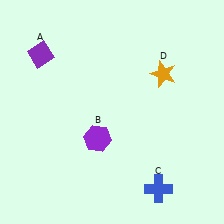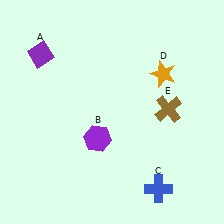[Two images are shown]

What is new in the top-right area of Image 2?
A brown cross (E) was added in the top-right area of Image 2.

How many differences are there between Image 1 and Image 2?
There is 1 difference between the two images.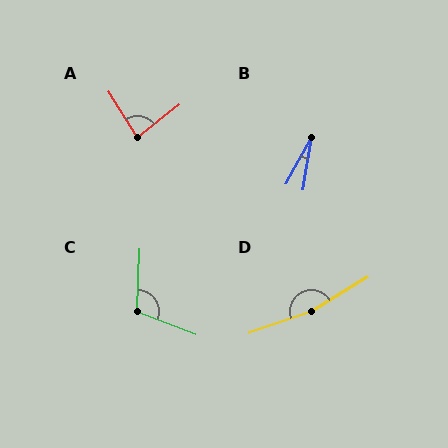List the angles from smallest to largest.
B (20°), A (84°), C (108°), D (167°).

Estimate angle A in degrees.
Approximately 84 degrees.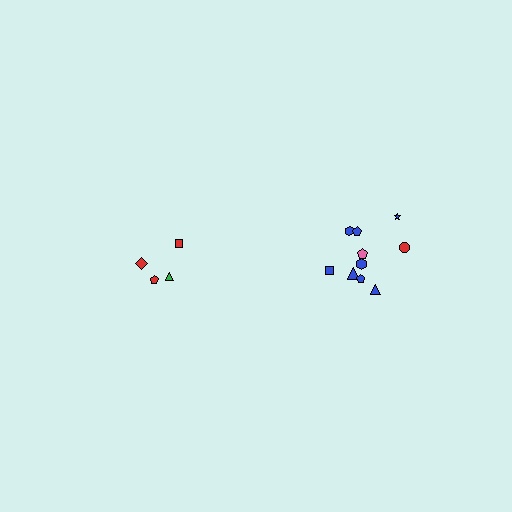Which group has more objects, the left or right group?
The right group.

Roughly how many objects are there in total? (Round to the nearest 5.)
Roughly 15 objects in total.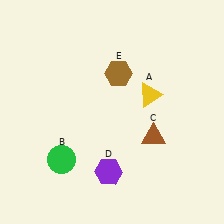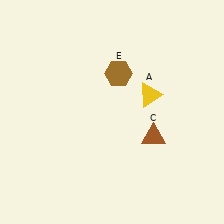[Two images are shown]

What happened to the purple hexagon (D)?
The purple hexagon (D) was removed in Image 2. It was in the bottom-left area of Image 1.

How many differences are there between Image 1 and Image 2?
There are 2 differences between the two images.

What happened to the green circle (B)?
The green circle (B) was removed in Image 2. It was in the bottom-left area of Image 1.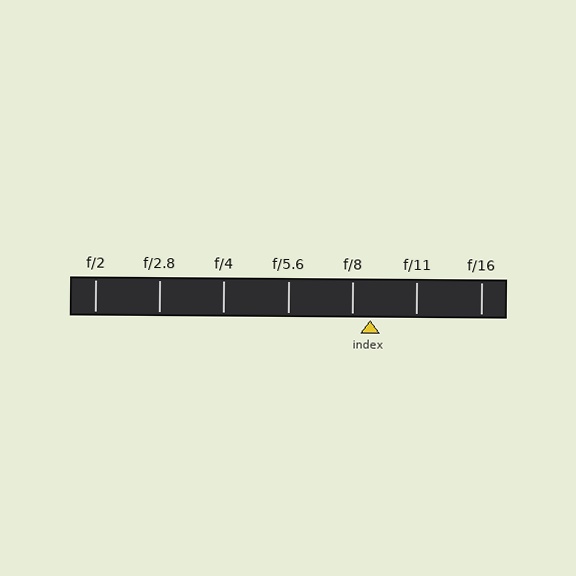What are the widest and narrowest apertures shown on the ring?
The widest aperture shown is f/2 and the narrowest is f/16.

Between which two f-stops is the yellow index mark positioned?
The index mark is between f/8 and f/11.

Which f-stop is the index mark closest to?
The index mark is closest to f/8.